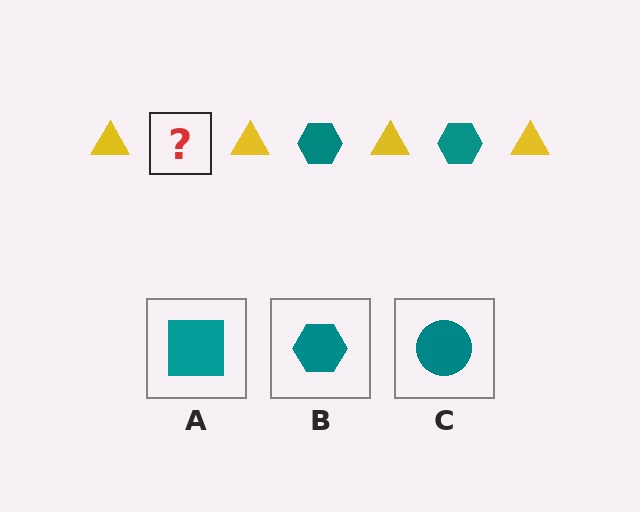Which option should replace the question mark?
Option B.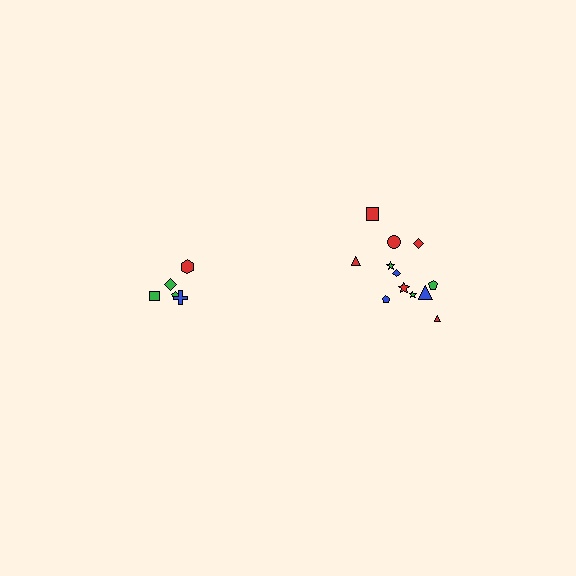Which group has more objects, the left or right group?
The right group.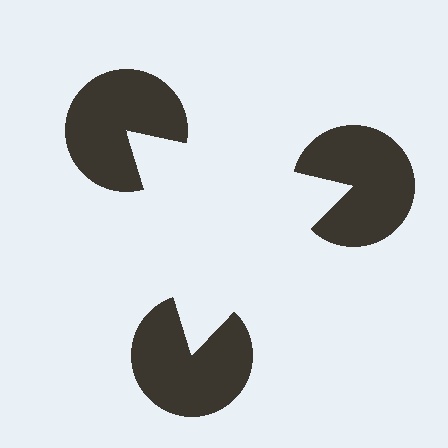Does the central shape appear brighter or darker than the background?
It typically appears slightly brighter than the background, even though no actual brightness change is drawn.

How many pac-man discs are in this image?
There are 3 — one at each vertex of the illusory triangle.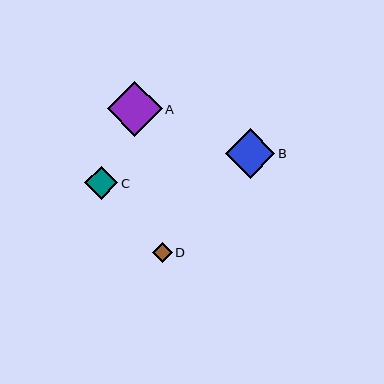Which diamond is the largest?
Diamond A is the largest with a size of approximately 55 pixels.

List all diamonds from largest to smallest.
From largest to smallest: A, B, C, D.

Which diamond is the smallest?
Diamond D is the smallest with a size of approximately 20 pixels.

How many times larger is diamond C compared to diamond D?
Diamond C is approximately 1.7 times the size of diamond D.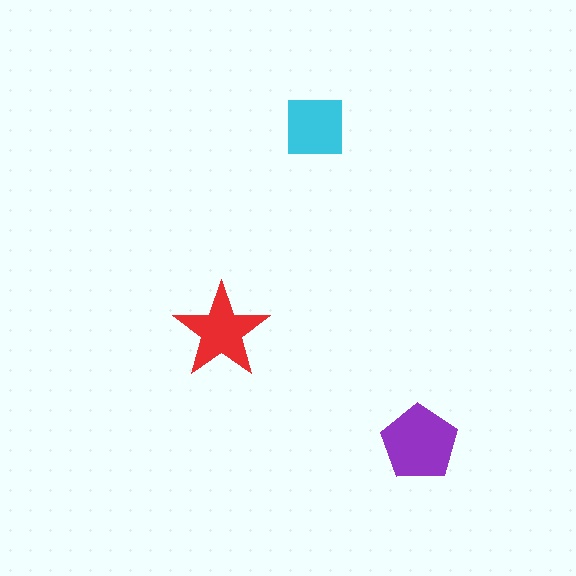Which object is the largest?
The purple pentagon.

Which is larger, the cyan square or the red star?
The red star.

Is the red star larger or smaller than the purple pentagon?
Smaller.